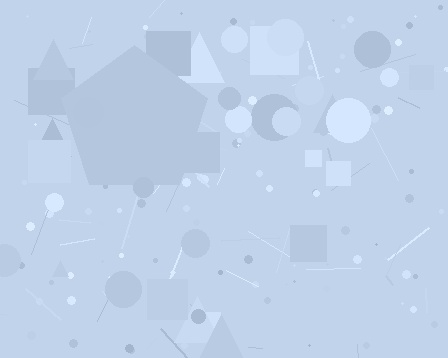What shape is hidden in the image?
A pentagon is hidden in the image.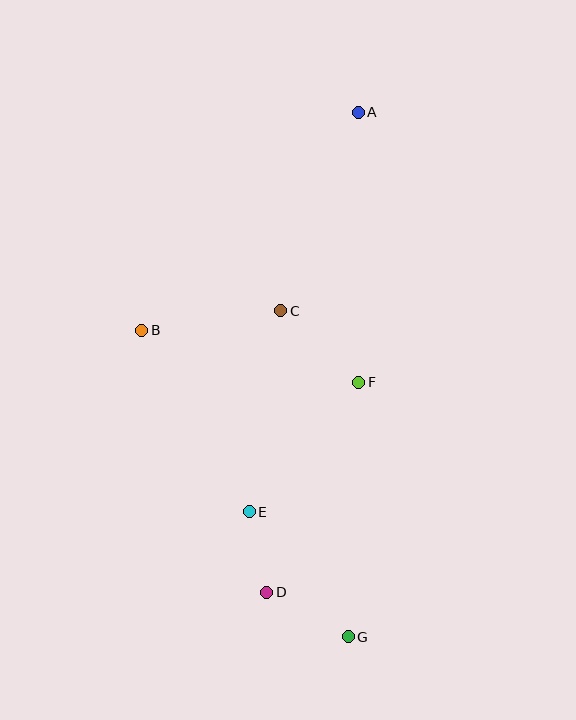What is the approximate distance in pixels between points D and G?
The distance between D and G is approximately 93 pixels.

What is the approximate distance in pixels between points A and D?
The distance between A and D is approximately 489 pixels.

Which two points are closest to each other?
Points D and E are closest to each other.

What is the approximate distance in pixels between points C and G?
The distance between C and G is approximately 333 pixels.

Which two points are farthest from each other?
Points A and G are farthest from each other.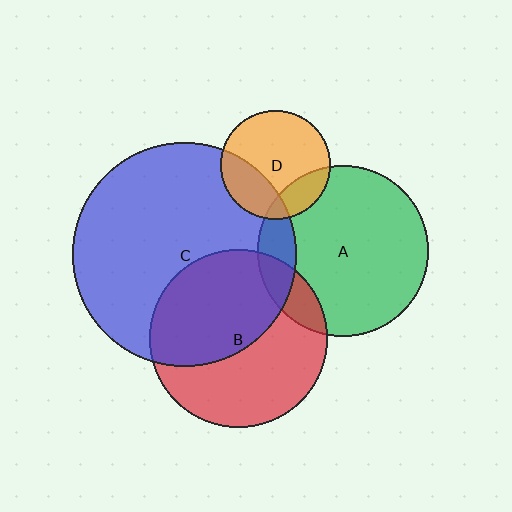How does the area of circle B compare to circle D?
Approximately 2.6 times.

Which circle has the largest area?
Circle C (blue).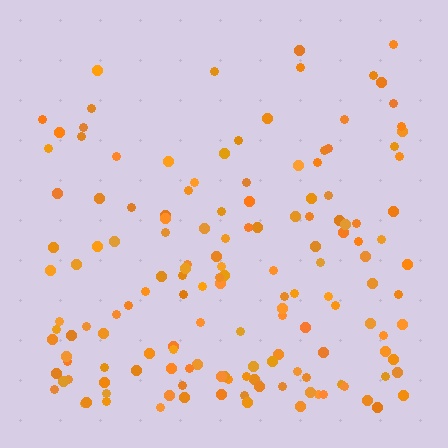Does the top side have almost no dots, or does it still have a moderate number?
Still a moderate number, just noticeably fewer than the bottom.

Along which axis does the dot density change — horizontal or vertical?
Vertical.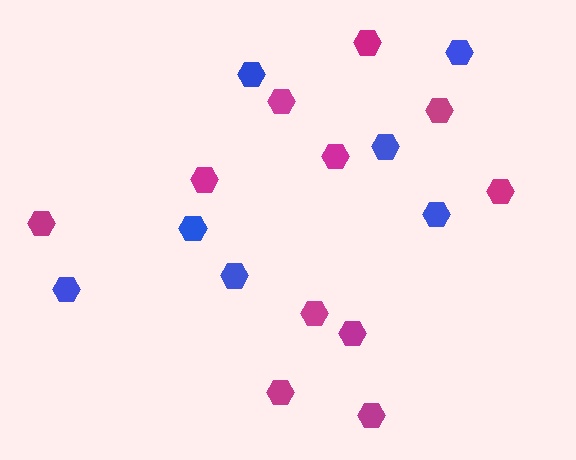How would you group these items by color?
There are 2 groups: one group of blue hexagons (7) and one group of magenta hexagons (11).